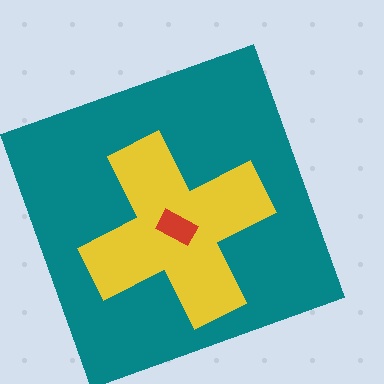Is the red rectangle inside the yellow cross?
Yes.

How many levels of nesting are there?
3.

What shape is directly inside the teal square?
The yellow cross.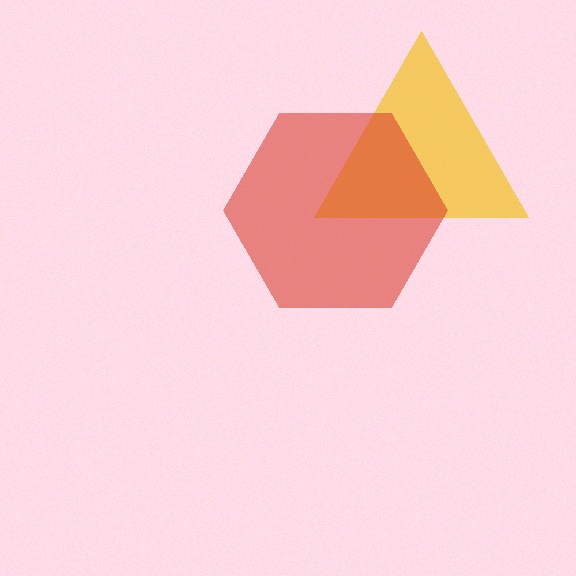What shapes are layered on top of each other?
The layered shapes are: a yellow triangle, a red hexagon.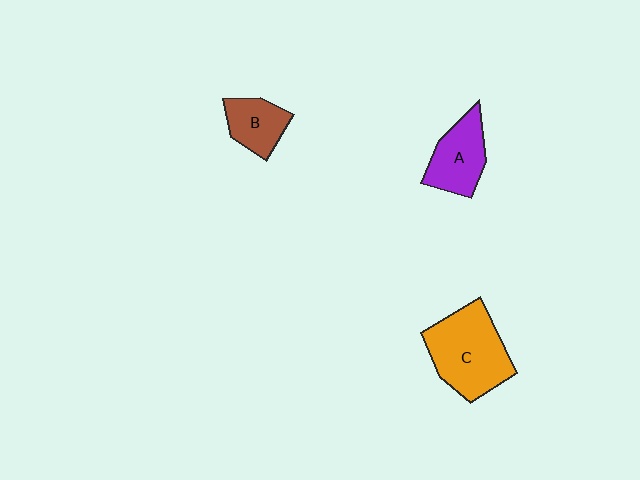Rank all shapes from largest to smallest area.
From largest to smallest: C (orange), A (purple), B (brown).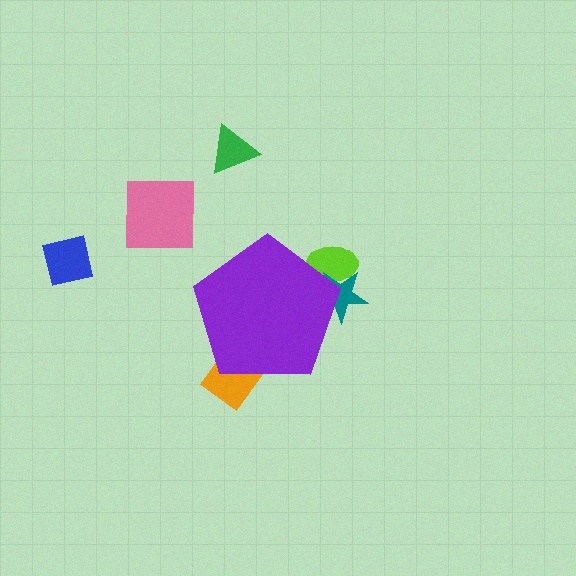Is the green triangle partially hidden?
No, the green triangle is fully visible.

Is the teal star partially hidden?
Yes, the teal star is partially hidden behind the purple pentagon.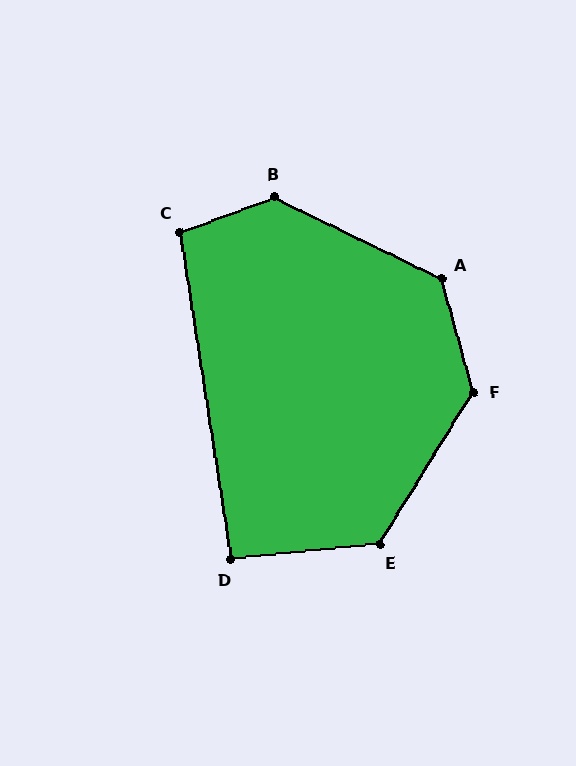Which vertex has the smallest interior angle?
D, at approximately 93 degrees.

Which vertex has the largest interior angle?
B, at approximately 134 degrees.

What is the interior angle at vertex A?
Approximately 132 degrees (obtuse).